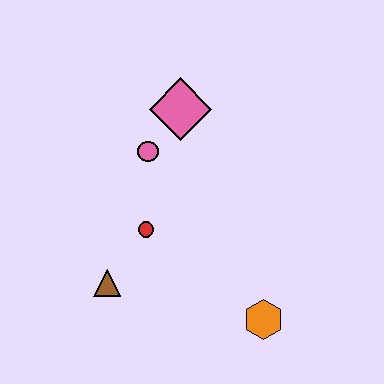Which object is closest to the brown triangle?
The red circle is closest to the brown triangle.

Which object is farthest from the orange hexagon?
The pink diamond is farthest from the orange hexagon.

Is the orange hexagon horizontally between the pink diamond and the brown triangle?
No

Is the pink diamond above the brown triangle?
Yes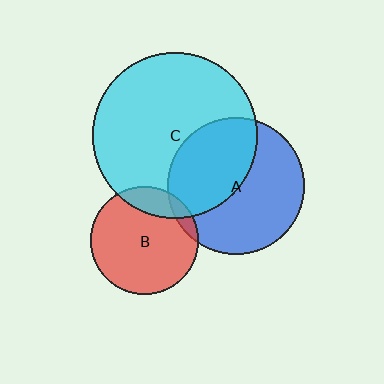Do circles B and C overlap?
Yes.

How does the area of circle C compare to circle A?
Approximately 1.5 times.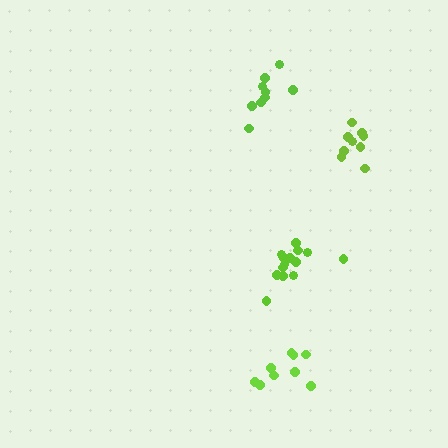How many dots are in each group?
Group 1: 9 dots, Group 2: 9 dots, Group 3: 9 dots, Group 4: 14 dots (41 total).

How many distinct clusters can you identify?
There are 4 distinct clusters.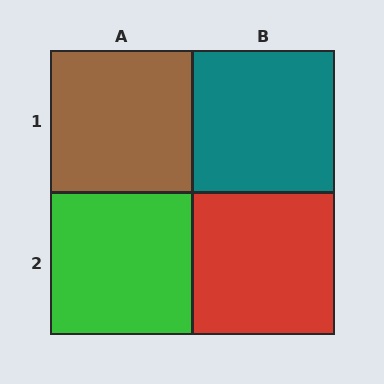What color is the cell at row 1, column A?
Brown.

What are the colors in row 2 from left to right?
Green, red.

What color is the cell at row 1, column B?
Teal.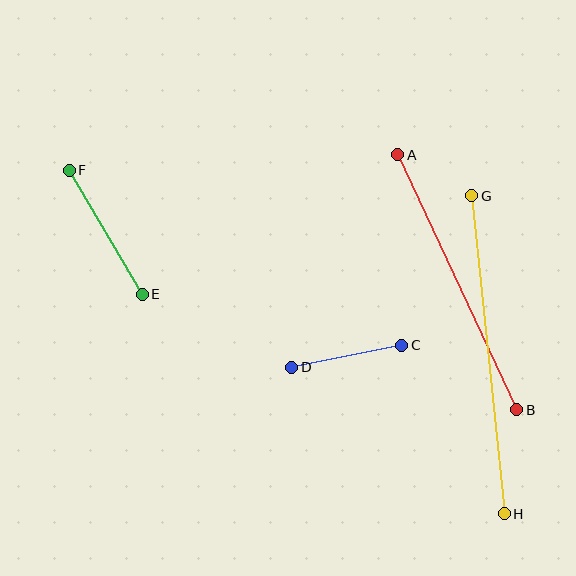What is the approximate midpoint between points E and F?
The midpoint is at approximately (106, 232) pixels.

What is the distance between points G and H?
The distance is approximately 320 pixels.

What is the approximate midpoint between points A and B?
The midpoint is at approximately (457, 282) pixels.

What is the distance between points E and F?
The distance is approximately 144 pixels.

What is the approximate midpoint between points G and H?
The midpoint is at approximately (488, 355) pixels.